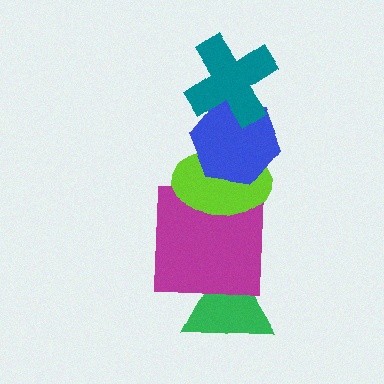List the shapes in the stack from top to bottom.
From top to bottom: the teal cross, the blue hexagon, the lime ellipse, the magenta square, the green triangle.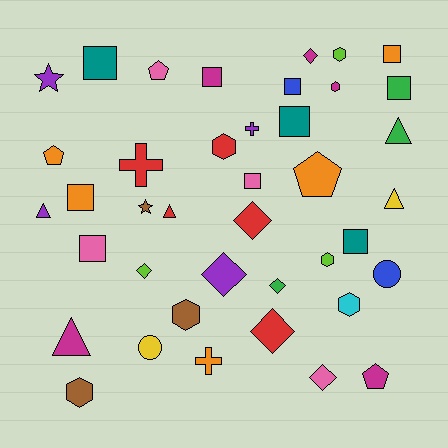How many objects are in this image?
There are 40 objects.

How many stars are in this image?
There are 2 stars.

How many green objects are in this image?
There are 3 green objects.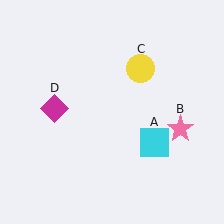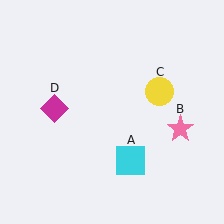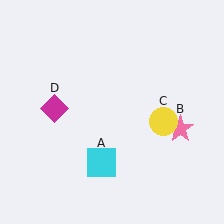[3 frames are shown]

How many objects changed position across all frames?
2 objects changed position: cyan square (object A), yellow circle (object C).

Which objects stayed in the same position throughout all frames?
Pink star (object B) and magenta diamond (object D) remained stationary.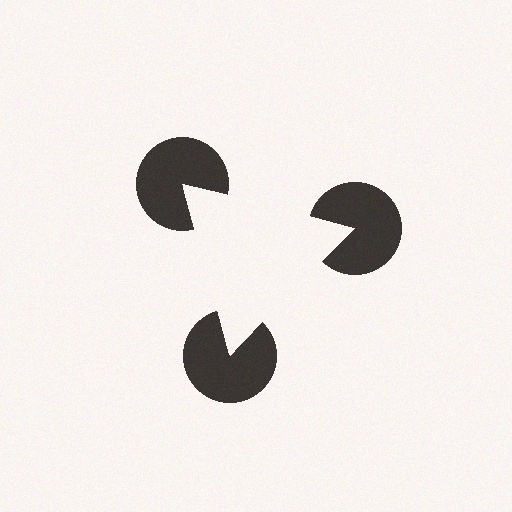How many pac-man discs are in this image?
There are 3 — one at each vertex of the illusory triangle.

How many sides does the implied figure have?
3 sides.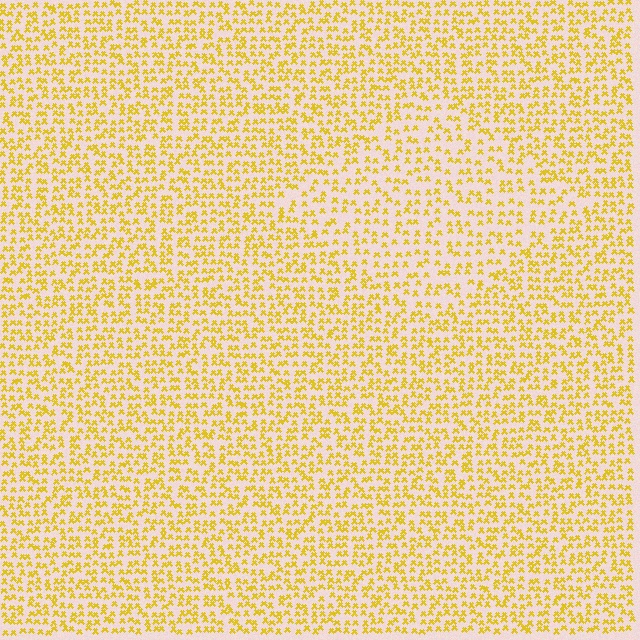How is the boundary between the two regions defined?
The boundary is defined by a change in element density (approximately 1.5x ratio). All elements are the same color, size, and shape.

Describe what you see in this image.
The image contains small yellow elements arranged at two different densities. A diamond-shaped region is visible where the elements are less densely packed than the surrounding area.